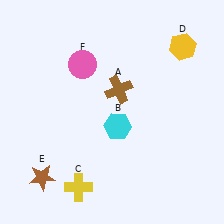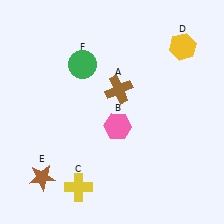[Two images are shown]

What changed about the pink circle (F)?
In Image 1, F is pink. In Image 2, it changed to green.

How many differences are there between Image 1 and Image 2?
There are 2 differences between the two images.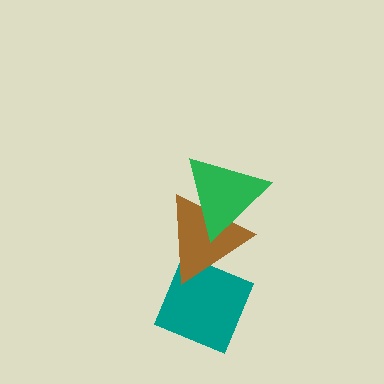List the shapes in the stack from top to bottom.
From top to bottom: the green triangle, the brown triangle, the teal diamond.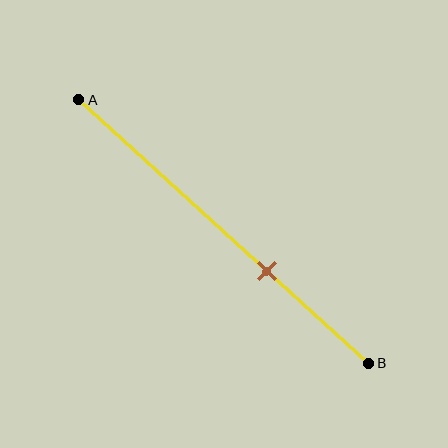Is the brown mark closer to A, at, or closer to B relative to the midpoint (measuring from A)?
The brown mark is closer to point B than the midpoint of segment AB.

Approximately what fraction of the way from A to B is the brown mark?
The brown mark is approximately 65% of the way from A to B.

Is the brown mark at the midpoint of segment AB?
No, the mark is at about 65% from A, not at the 50% midpoint.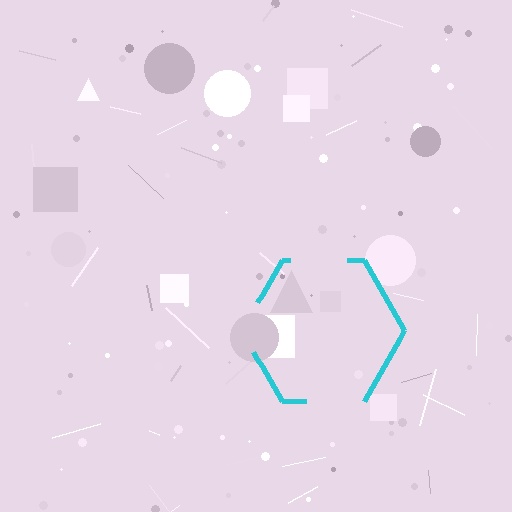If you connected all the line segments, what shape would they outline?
They would outline a hexagon.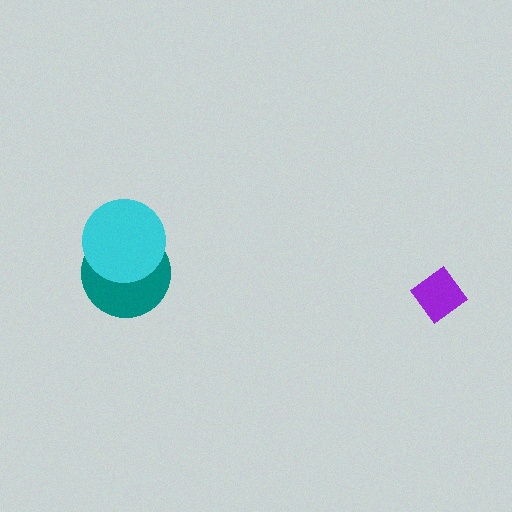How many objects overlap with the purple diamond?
0 objects overlap with the purple diamond.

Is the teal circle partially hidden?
Yes, it is partially covered by another shape.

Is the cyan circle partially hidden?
No, no other shape covers it.